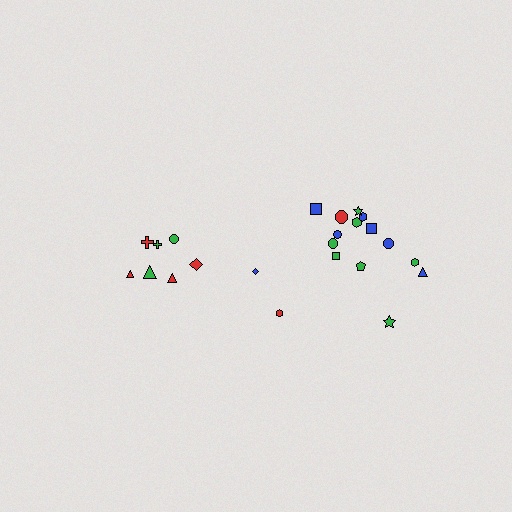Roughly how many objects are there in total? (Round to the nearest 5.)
Roughly 25 objects in total.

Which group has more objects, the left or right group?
The right group.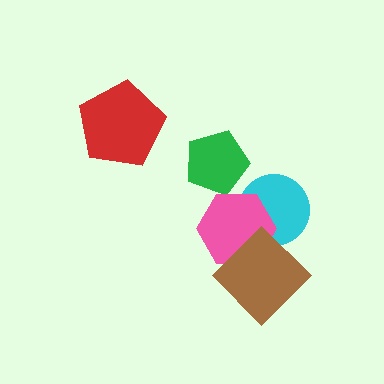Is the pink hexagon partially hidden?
Yes, it is partially covered by another shape.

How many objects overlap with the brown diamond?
2 objects overlap with the brown diamond.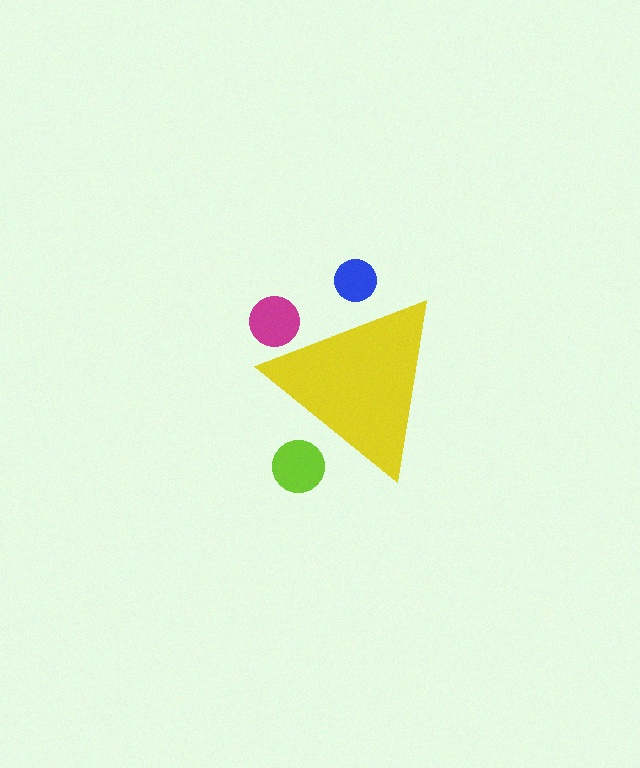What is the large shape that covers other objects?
A yellow triangle.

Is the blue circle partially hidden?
Yes, the blue circle is partially hidden behind the yellow triangle.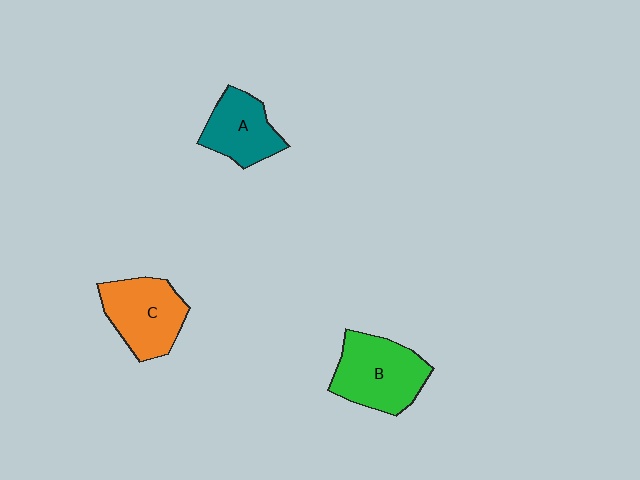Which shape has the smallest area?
Shape A (teal).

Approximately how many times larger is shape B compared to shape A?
Approximately 1.4 times.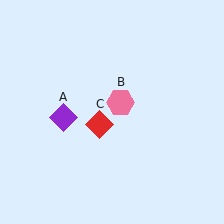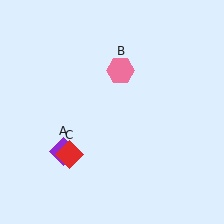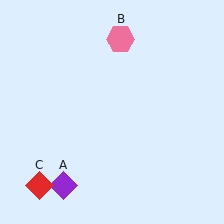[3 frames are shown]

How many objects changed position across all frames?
3 objects changed position: purple diamond (object A), pink hexagon (object B), red diamond (object C).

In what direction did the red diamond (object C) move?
The red diamond (object C) moved down and to the left.